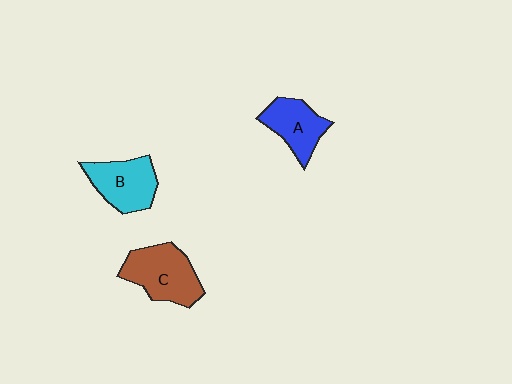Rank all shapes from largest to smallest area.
From largest to smallest: C (brown), B (cyan), A (blue).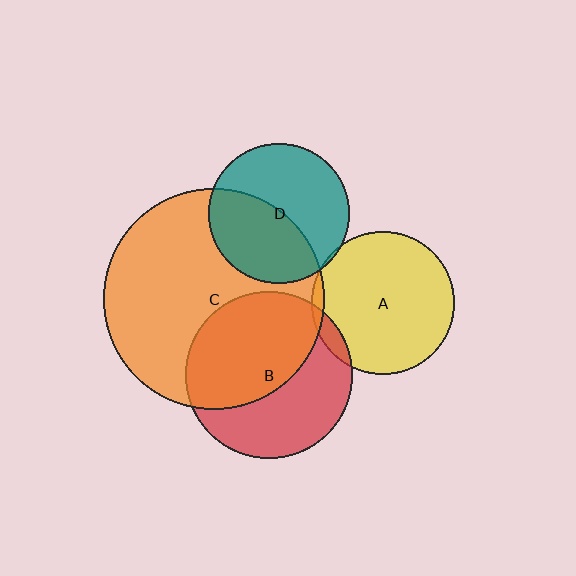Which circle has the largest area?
Circle C (orange).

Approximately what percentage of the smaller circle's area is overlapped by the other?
Approximately 5%.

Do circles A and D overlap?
Yes.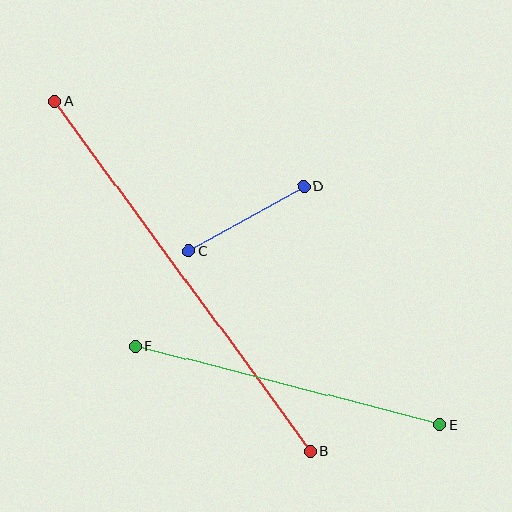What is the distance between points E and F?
The distance is approximately 315 pixels.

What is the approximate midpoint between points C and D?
The midpoint is at approximately (246, 218) pixels.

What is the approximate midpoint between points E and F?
The midpoint is at approximately (287, 385) pixels.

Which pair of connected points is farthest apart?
Points A and B are farthest apart.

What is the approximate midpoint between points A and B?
The midpoint is at approximately (183, 276) pixels.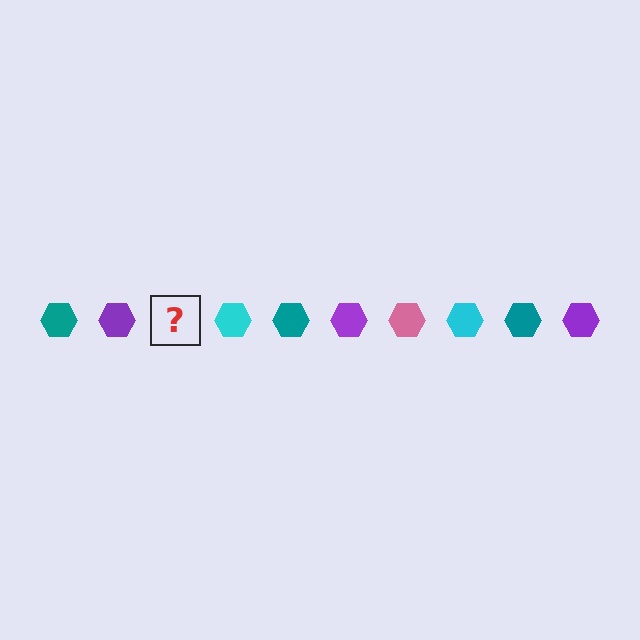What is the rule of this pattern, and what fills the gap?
The rule is that the pattern cycles through teal, purple, pink, cyan hexagons. The gap should be filled with a pink hexagon.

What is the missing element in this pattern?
The missing element is a pink hexagon.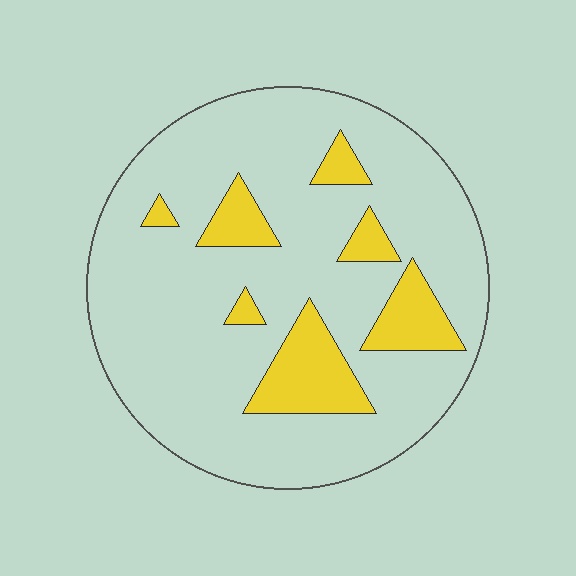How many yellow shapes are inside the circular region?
7.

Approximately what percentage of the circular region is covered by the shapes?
Approximately 15%.